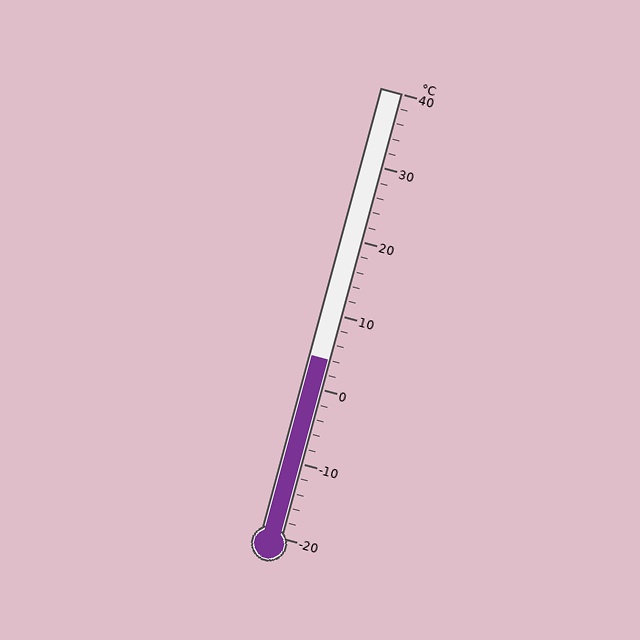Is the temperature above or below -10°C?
The temperature is above -10°C.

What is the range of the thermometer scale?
The thermometer scale ranges from -20°C to 40°C.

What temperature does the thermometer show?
The thermometer shows approximately 4°C.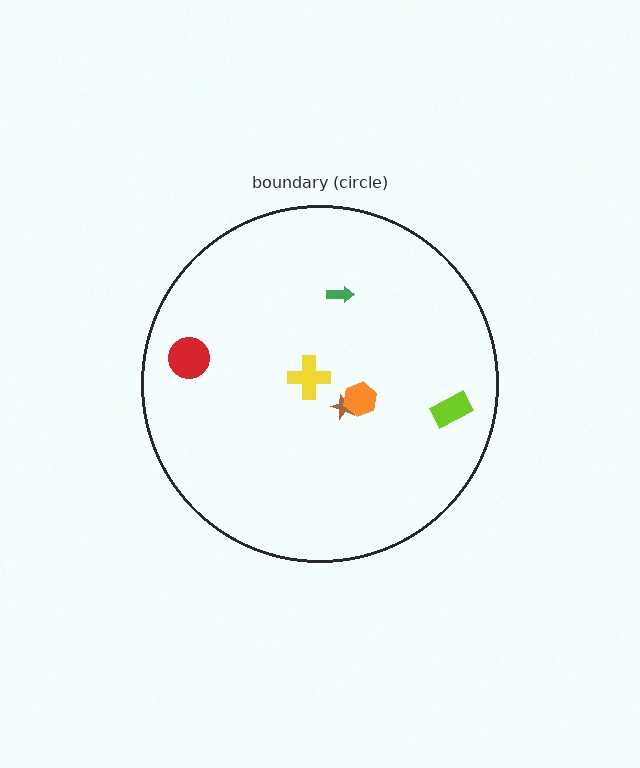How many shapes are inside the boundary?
6 inside, 0 outside.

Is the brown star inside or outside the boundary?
Inside.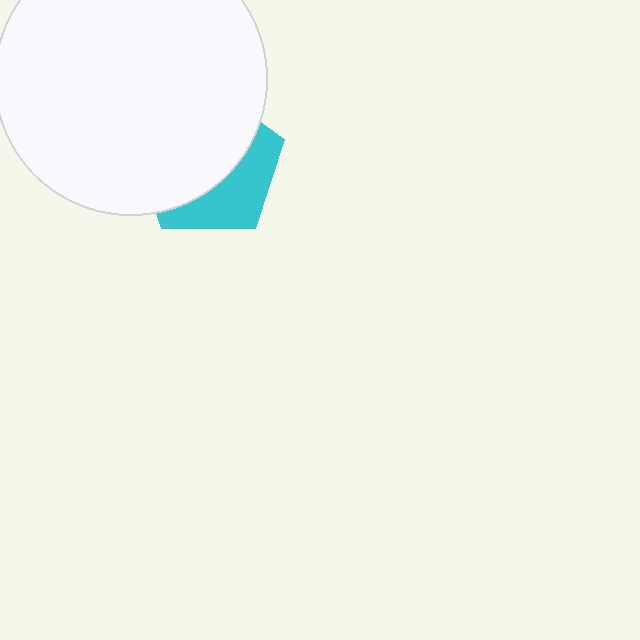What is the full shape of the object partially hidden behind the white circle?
The partially hidden object is a cyan pentagon.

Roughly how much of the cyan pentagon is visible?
A small part of it is visible (roughly 37%).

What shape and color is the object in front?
The object in front is a white circle.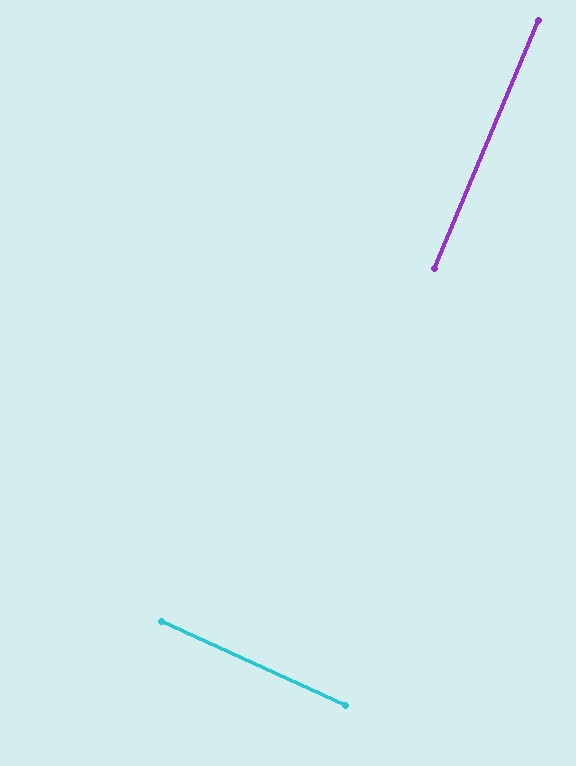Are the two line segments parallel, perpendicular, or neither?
Perpendicular — they meet at approximately 88°.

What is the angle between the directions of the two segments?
Approximately 88 degrees.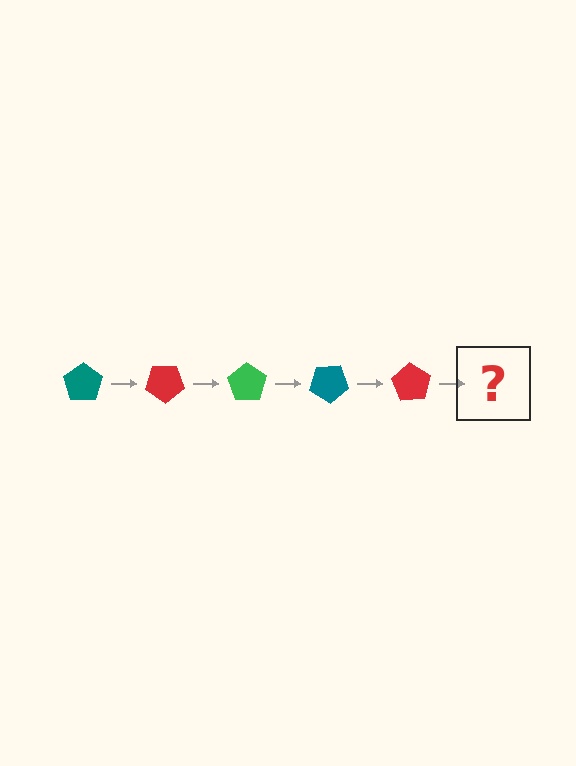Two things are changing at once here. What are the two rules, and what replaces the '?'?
The two rules are that it rotates 35 degrees each step and the color cycles through teal, red, and green. The '?' should be a green pentagon, rotated 175 degrees from the start.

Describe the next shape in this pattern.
It should be a green pentagon, rotated 175 degrees from the start.